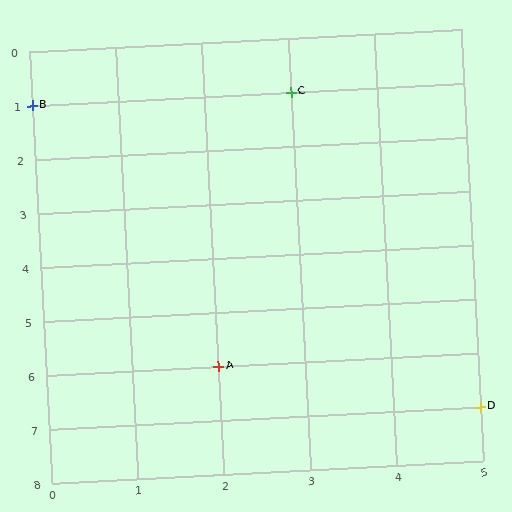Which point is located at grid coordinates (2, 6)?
Point A is at (2, 6).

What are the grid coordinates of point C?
Point C is at grid coordinates (3, 1).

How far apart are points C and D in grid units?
Points C and D are 2 columns and 6 rows apart (about 6.3 grid units diagonally).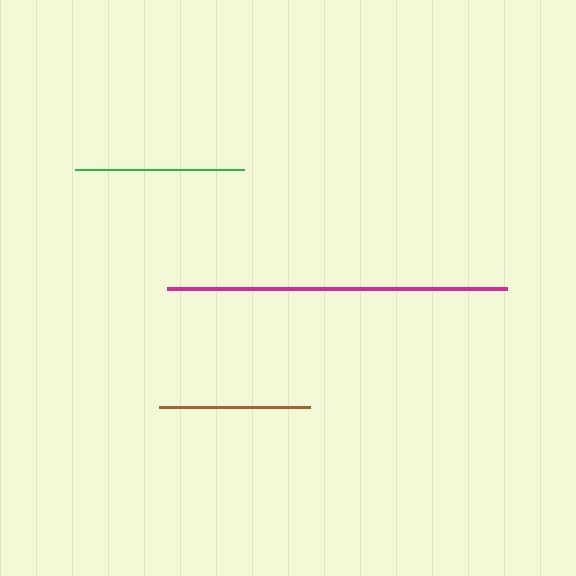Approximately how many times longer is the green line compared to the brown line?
The green line is approximately 1.1 times the length of the brown line.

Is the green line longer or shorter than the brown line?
The green line is longer than the brown line.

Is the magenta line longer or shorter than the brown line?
The magenta line is longer than the brown line.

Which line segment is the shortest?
The brown line is the shortest at approximately 151 pixels.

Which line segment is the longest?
The magenta line is the longest at approximately 339 pixels.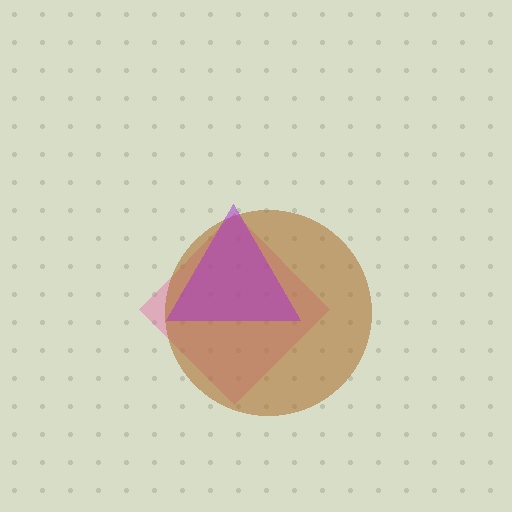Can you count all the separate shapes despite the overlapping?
Yes, there are 3 separate shapes.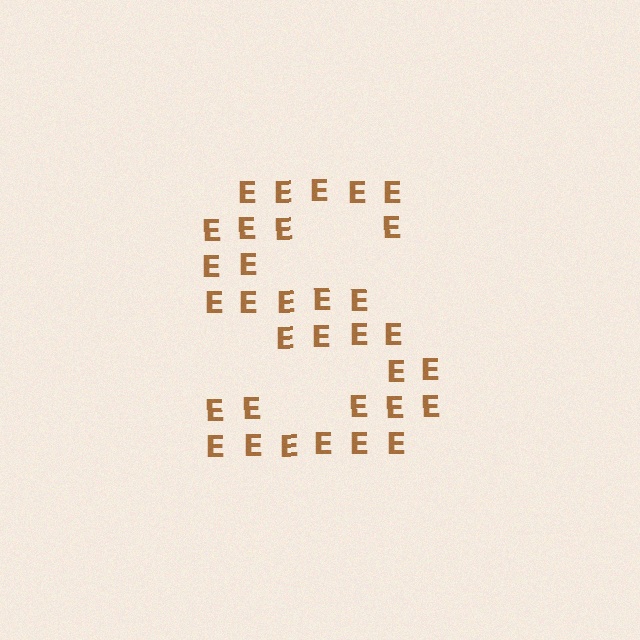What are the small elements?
The small elements are letter E's.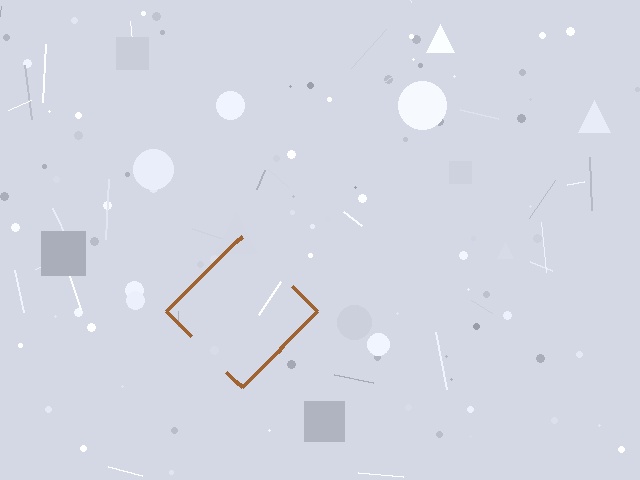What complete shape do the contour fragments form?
The contour fragments form a diamond.